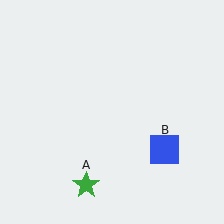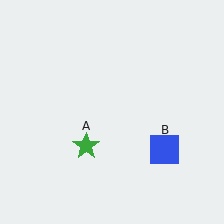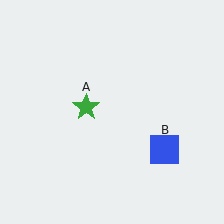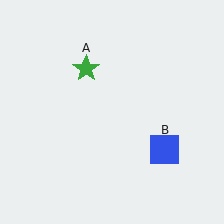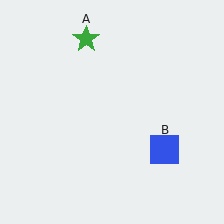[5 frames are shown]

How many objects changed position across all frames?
1 object changed position: green star (object A).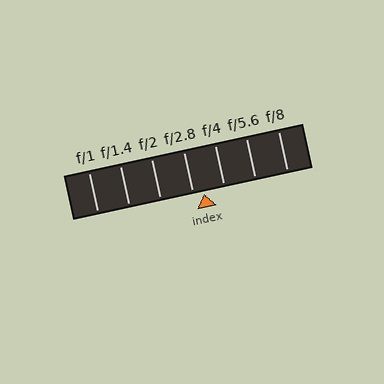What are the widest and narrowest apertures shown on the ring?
The widest aperture shown is f/1 and the narrowest is f/8.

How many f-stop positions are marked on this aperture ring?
There are 7 f-stop positions marked.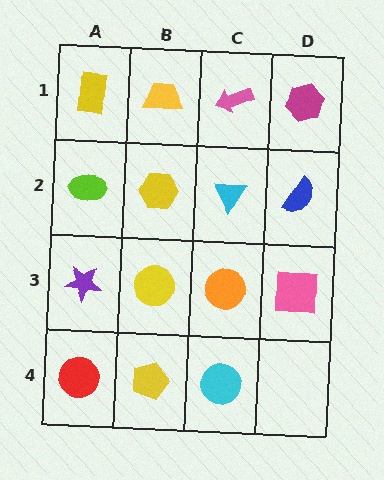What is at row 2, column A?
A lime ellipse.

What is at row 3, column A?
A purple star.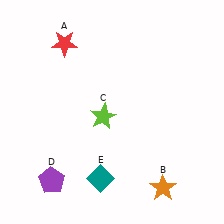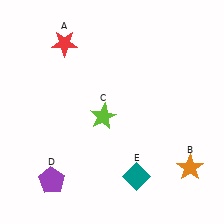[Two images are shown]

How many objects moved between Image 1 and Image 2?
2 objects moved between the two images.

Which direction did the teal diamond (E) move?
The teal diamond (E) moved right.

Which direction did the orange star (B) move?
The orange star (B) moved right.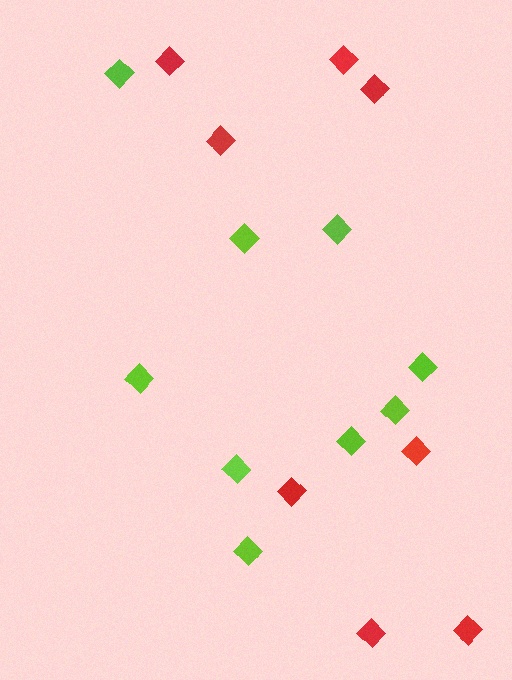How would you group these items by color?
There are 2 groups: one group of red diamonds (8) and one group of lime diamonds (9).